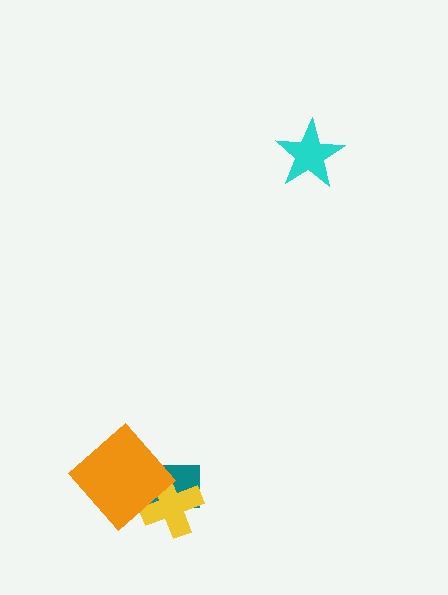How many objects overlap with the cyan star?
0 objects overlap with the cyan star.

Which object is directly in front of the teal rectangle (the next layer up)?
The yellow cross is directly in front of the teal rectangle.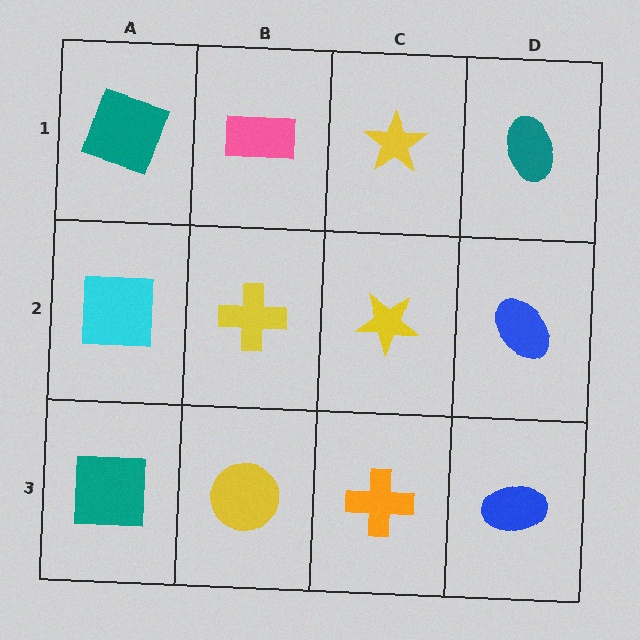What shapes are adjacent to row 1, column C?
A yellow star (row 2, column C), a pink rectangle (row 1, column B), a teal ellipse (row 1, column D).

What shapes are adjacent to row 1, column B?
A yellow cross (row 2, column B), a teal square (row 1, column A), a yellow star (row 1, column C).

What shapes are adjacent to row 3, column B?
A yellow cross (row 2, column B), a teal square (row 3, column A), an orange cross (row 3, column C).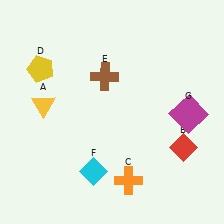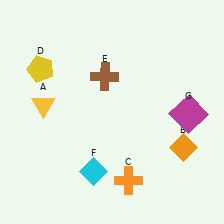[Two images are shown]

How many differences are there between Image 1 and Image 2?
There is 1 difference between the two images.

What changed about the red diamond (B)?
In Image 1, B is red. In Image 2, it changed to orange.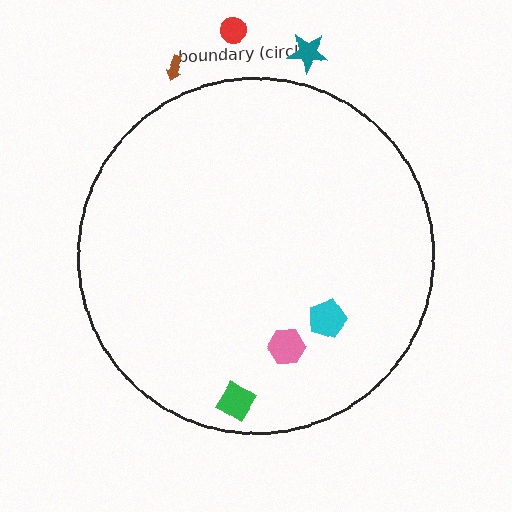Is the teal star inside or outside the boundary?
Outside.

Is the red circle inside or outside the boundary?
Outside.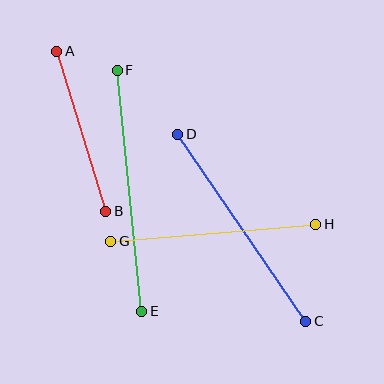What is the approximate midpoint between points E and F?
The midpoint is at approximately (129, 191) pixels.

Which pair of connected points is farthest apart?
Points E and F are farthest apart.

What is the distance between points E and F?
The distance is approximately 243 pixels.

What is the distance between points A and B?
The distance is approximately 167 pixels.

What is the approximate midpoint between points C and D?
The midpoint is at approximately (242, 228) pixels.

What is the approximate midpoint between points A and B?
The midpoint is at approximately (81, 131) pixels.